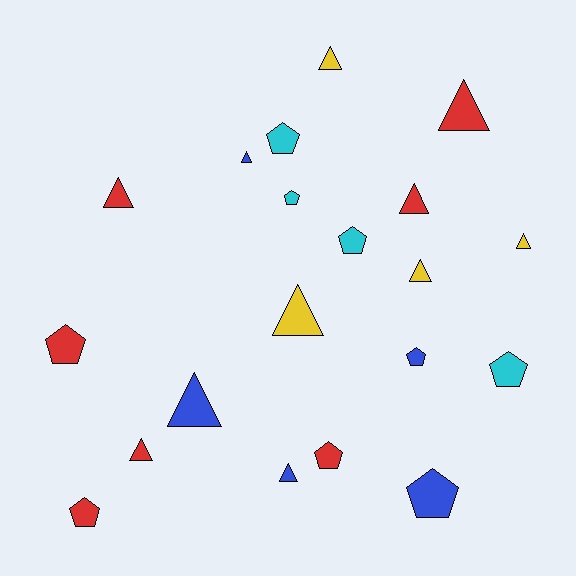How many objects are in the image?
There are 20 objects.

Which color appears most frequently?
Red, with 7 objects.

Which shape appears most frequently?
Triangle, with 11 objects.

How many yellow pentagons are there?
There are no yellow pentagons.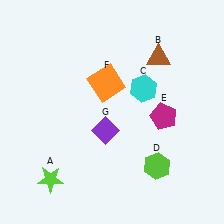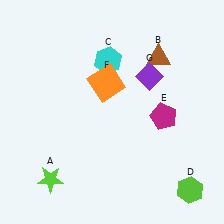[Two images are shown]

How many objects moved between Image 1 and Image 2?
3 objects moved between the two images.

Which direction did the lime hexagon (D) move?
The lime hexagon (D) moved right.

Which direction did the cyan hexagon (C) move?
The cyan hexagon (C) moved left.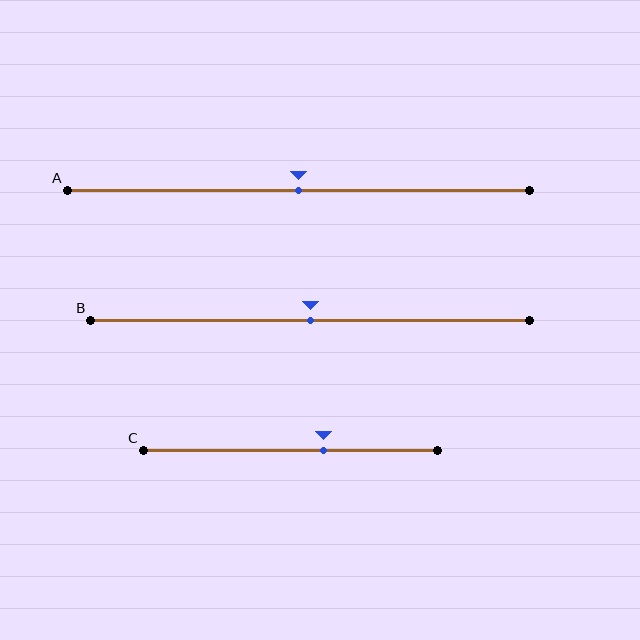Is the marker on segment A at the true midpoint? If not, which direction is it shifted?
Yes, the marker on segment A is at the true midpoint.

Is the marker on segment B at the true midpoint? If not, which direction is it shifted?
Yes, the marker on segment B is at the true midpoint.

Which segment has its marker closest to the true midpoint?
Segment A has its marker closest to the true midpoint.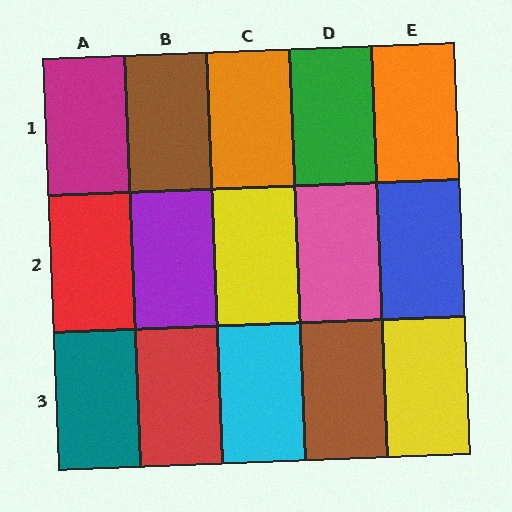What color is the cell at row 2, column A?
Red.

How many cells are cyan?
1 cell is cyan.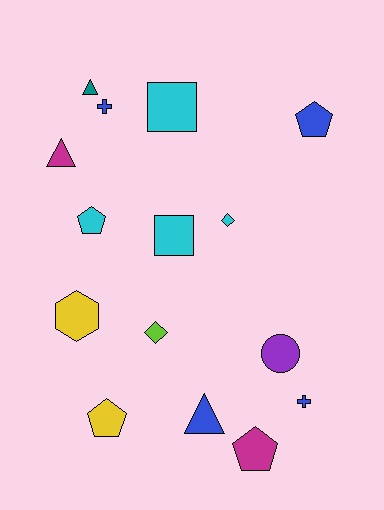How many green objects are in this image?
There are no green objects.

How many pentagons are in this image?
There are 4 pentagons.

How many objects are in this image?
There are 15 objects.